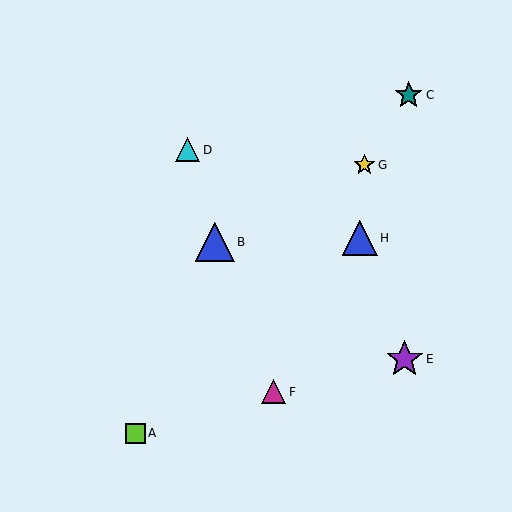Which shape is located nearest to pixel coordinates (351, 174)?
The yellow star (labeled G) at (364, 165) is nearest to that location.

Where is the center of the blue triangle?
The center of the blue triangle is at (215, 242).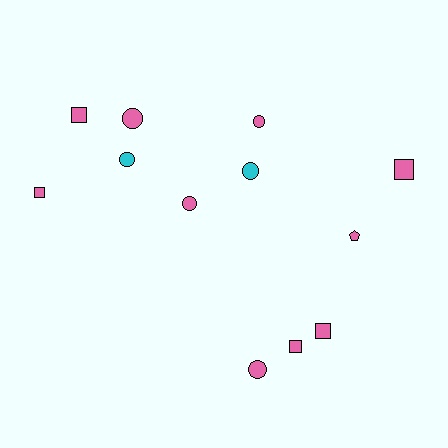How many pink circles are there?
There are 4 pink circles.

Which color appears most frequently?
Pink, with 10 objects.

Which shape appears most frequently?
Circle, with 6 objects.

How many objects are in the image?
There are 12 objects.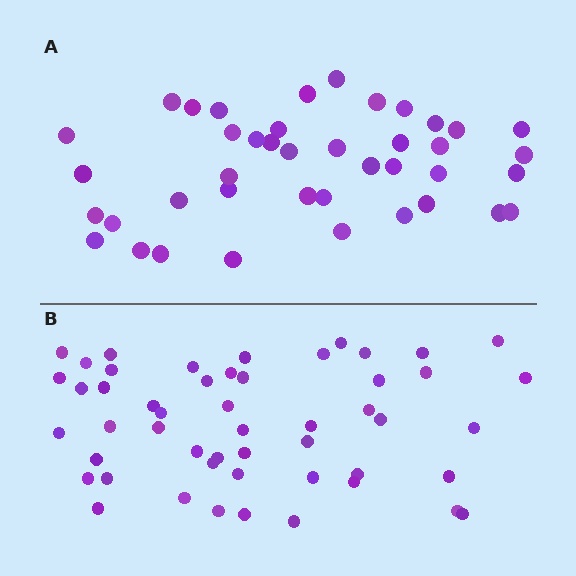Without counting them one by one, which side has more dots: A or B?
Region B (the bottom region) has more dots.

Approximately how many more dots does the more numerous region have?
Region B has roughly 10 or so more dots than region A.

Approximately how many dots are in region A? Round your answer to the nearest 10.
About 40 dots. (The exact count is 41, which rounds to 40.)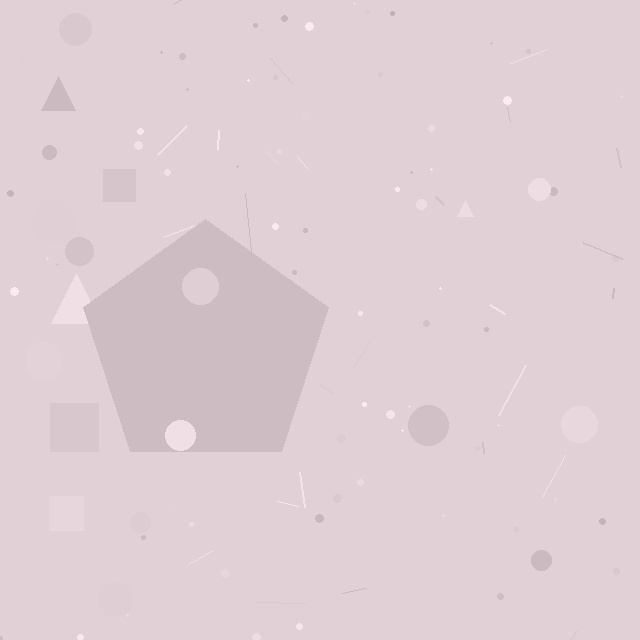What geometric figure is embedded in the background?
A pentagon is embedded in the background.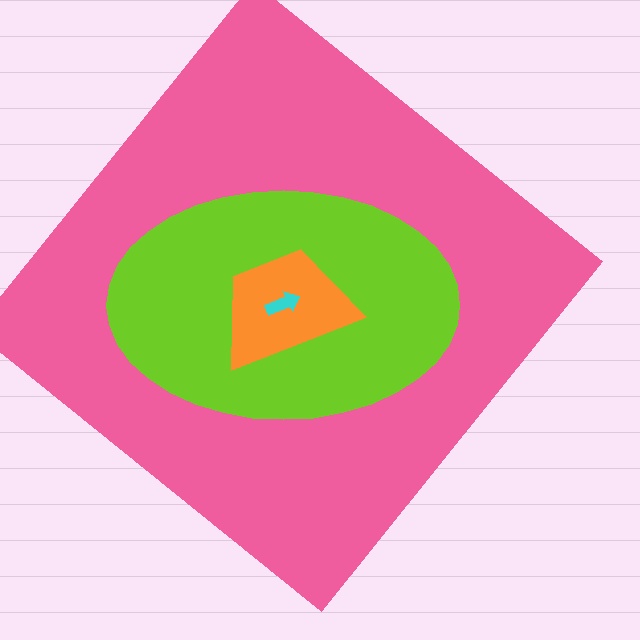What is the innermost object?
The cyan arrow.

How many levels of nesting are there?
4.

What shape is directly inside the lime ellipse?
The orange trapezoid.